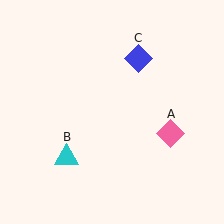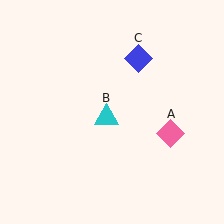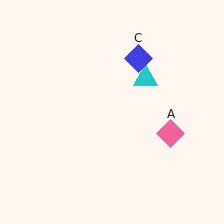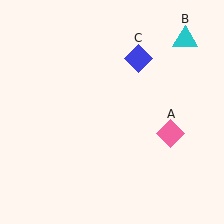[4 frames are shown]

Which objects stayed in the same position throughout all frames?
Pink diamond (object A) and blue diamond (object C) remained stationary.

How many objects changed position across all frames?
1 object changed position: cyan triangle (object B).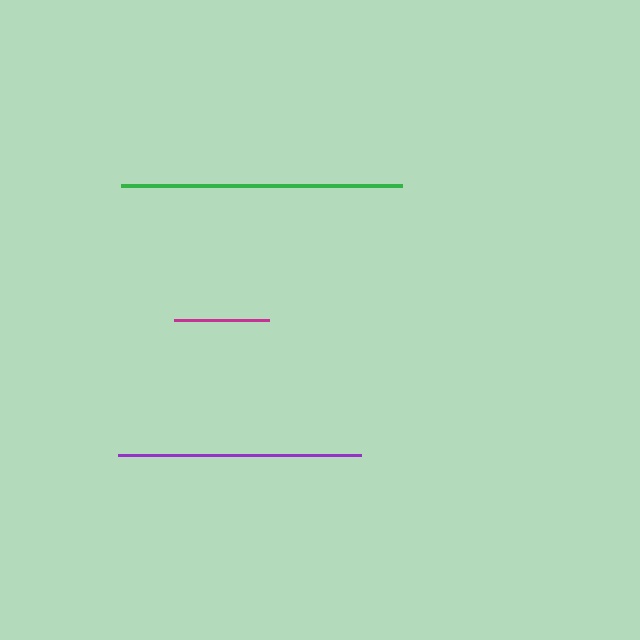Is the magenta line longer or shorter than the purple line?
The purple line is longer than the magenta line.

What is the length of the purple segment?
The purple segment is approximately 243 pixels long.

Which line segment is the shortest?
The magenta line is the shortest at approximately 95 pixels.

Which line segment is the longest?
The green line is the longest at approximately 282 pixels.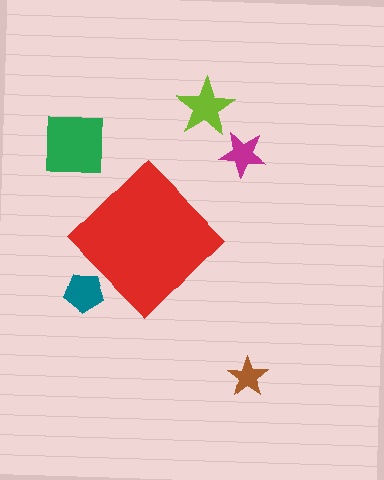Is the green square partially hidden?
No, the green square is fully visible.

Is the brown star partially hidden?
No, the brown star is fully visible.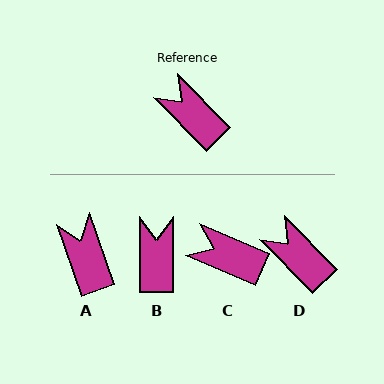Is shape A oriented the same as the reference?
No, it is off by about 25 degrees.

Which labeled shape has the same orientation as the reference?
D.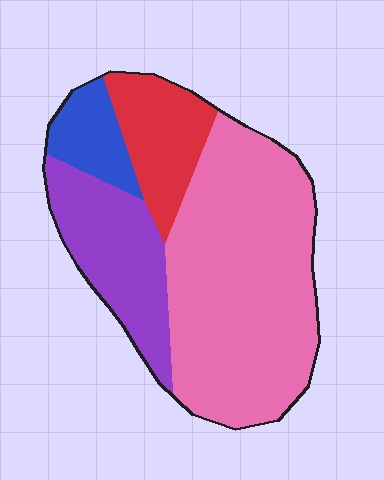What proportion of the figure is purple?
Purple covers roughly 20% of the figure.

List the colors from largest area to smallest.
From largest to smallest: pink, purple, red, blue.